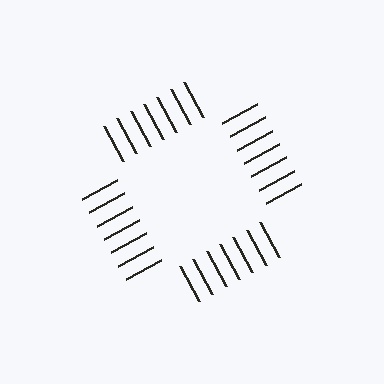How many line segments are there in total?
28 — 7 along each of the 4 edges.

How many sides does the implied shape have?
4 sides — the line-ends trace a square.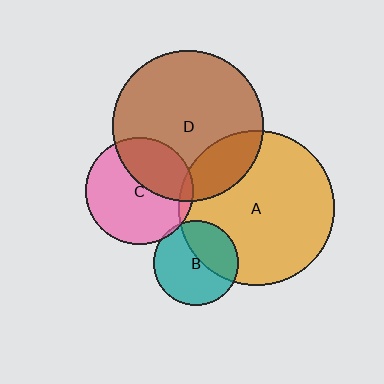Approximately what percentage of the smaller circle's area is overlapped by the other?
Approximately 35%.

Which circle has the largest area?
Circle A (orange).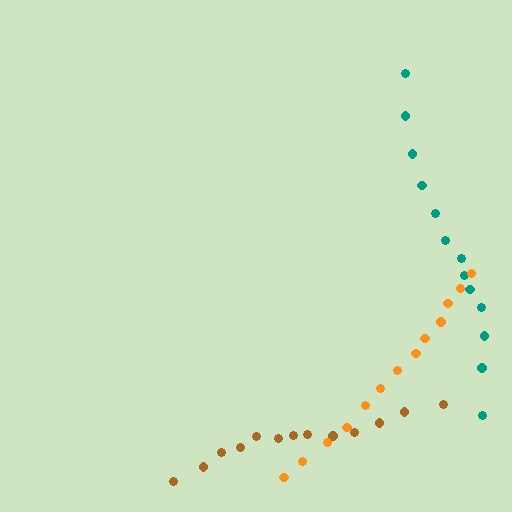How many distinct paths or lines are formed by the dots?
There are 3 distinct paths.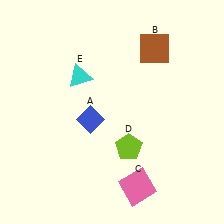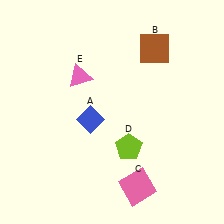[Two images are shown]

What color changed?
The triangle (E) changed from cyan in Image 1 to pink in Image 2.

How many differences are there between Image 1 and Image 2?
There is 1 difference between the two images.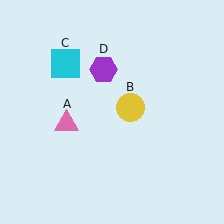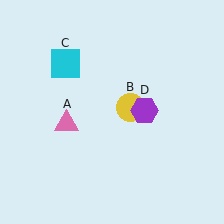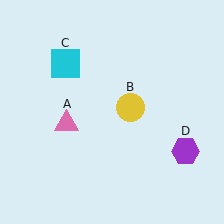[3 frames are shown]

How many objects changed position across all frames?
1 object changed position: purple hexagon (object D).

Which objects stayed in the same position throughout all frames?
Pink triangle (object A) and yellow circle (object B) and cyan square (object C) remained stationary.